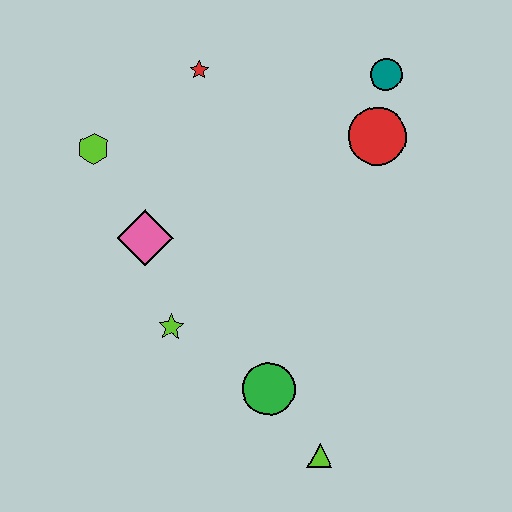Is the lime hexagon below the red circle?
Yes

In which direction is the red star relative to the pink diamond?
The red star is above the pink diamond.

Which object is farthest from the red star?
The lime triangle is farthest from the red star.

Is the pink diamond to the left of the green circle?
Yes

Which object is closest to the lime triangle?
The green circle is closest to the lime triangle.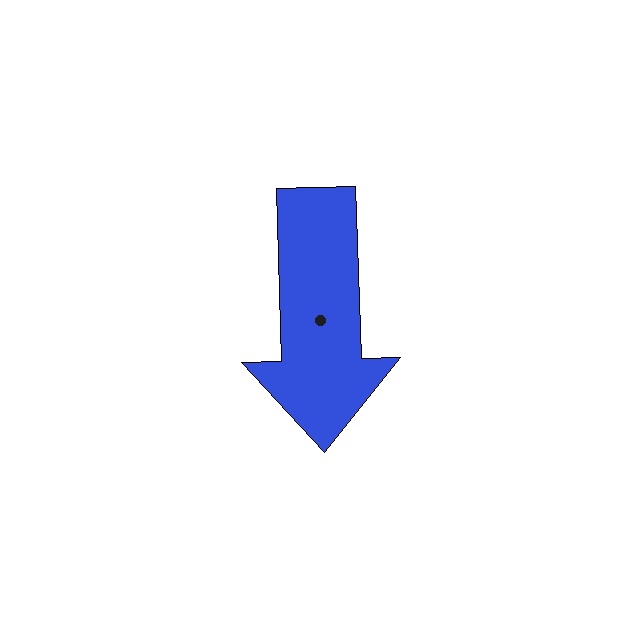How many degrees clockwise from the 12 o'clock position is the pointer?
Approximately 178 degrees.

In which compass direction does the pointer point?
South.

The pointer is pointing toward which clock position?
Roughly 6 o'clock.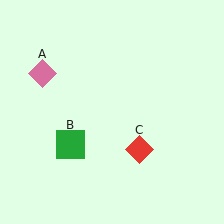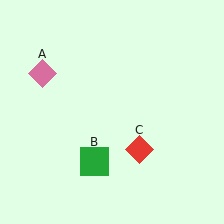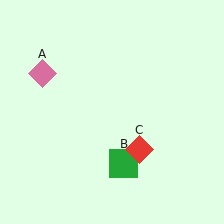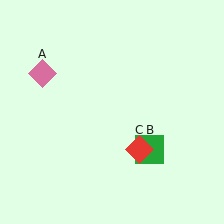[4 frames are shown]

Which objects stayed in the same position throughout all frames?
Pink diamond (object A) and red diamond (object C) remained stationary.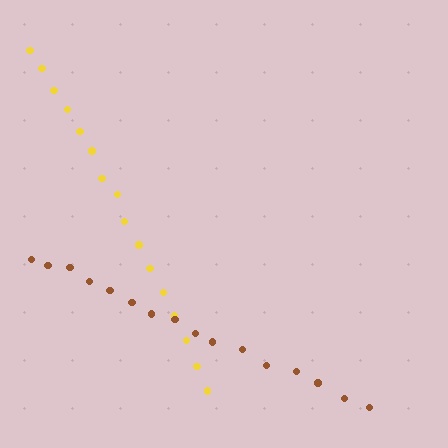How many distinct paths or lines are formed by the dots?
There are 2 distinct paths.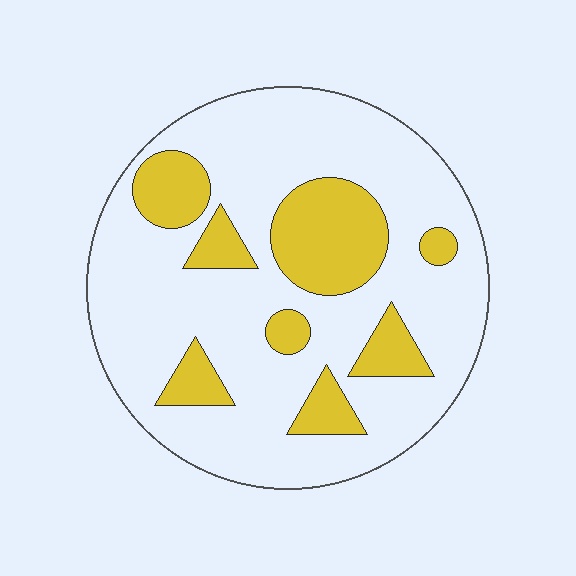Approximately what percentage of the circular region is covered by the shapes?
Approximately 25%.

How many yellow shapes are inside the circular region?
8.